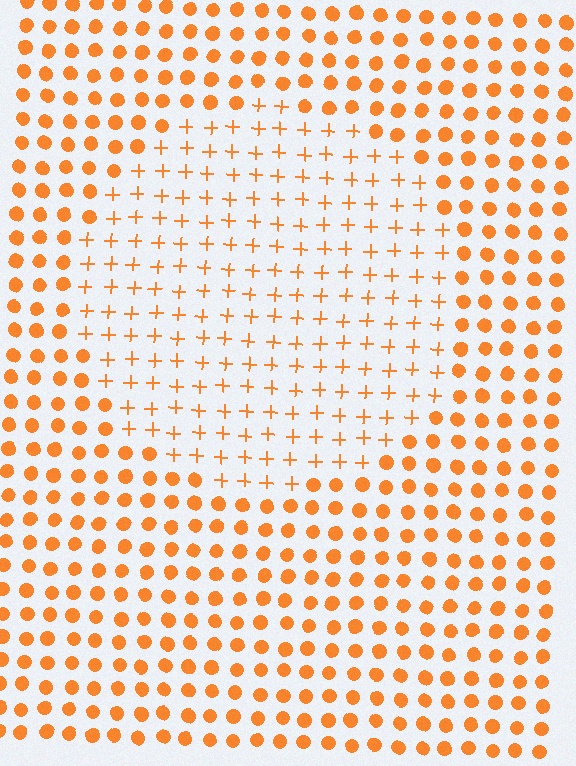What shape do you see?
I see a circle.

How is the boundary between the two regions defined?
The boundary is defined by a change in element shape: plus signs inside vs. circles outside. All elements share the same color and spacing.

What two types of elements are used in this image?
The image uses plus signs inside the circle region and circles outside it.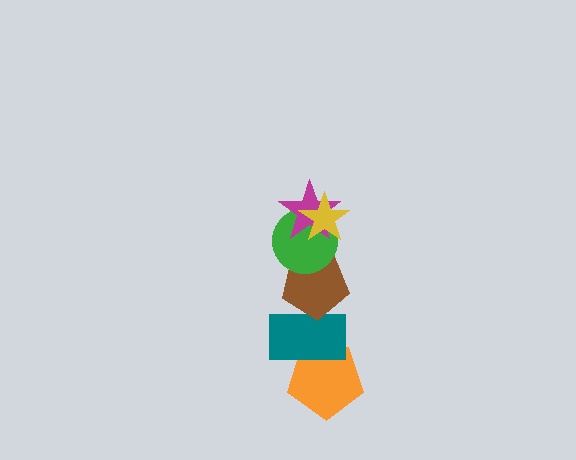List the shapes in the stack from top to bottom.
From top to bottom: the yellow star, the magenta star, the green circle, the brown pentagon, the teal rectangle, the orange pentagon.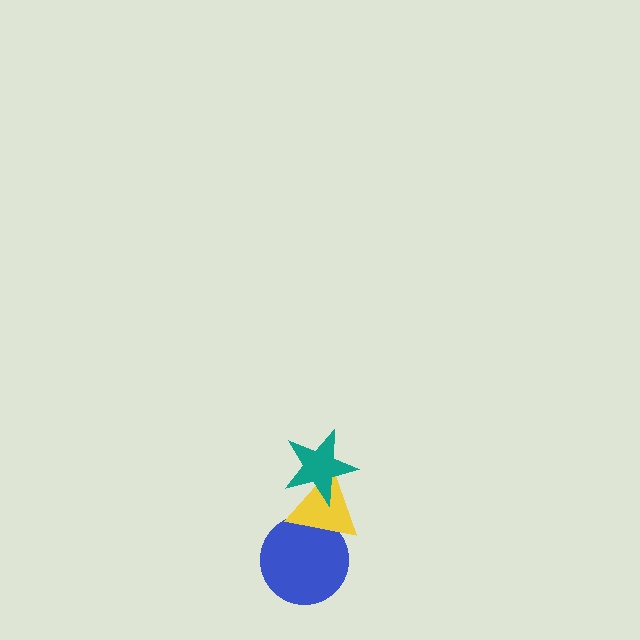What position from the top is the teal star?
The teal star is 1st from the top.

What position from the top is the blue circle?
The blue circle is 3rd from the top.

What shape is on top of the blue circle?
The yellow triangle is on top of the blue circle.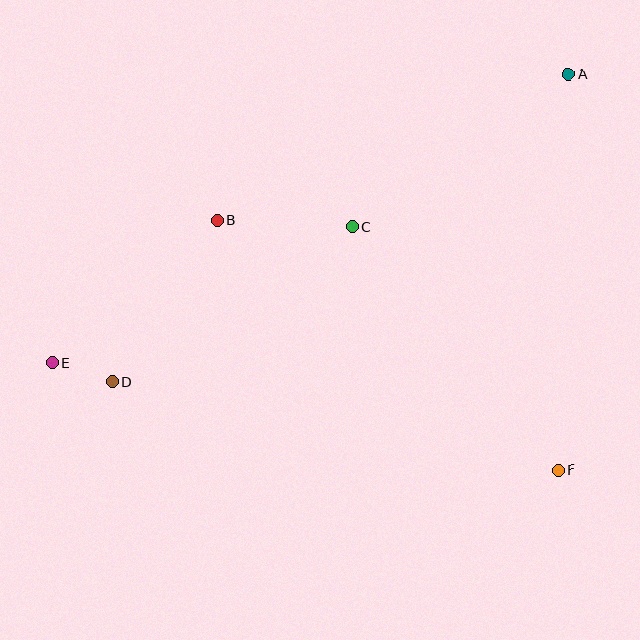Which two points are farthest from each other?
Points A and E are farthest from each other.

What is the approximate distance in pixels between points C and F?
The distance between C and F is approximately 319 pixels.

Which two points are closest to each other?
Points D and E are closest to each other.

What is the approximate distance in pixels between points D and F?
The distance between D and F is approximately 455 pixels.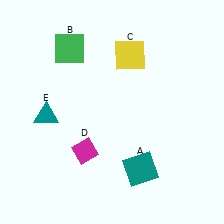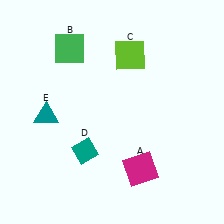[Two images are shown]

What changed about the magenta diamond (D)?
In Image 1, D is magenta. In Image 2, it changed to teal.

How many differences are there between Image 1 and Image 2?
There are 3 differences between the two images.